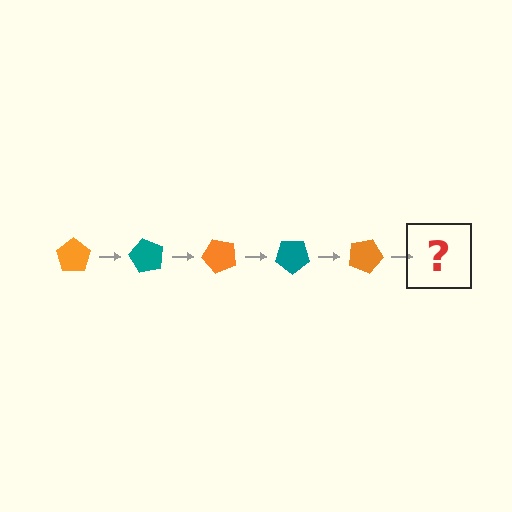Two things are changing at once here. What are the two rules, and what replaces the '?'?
The two rules are that it rotates 60 degrees each step and the color cycles through orange and teal. The '?' should be a teal pentagon, rotated 300 degrees from the start.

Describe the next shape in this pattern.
It should be a teal pentagon, rotated 300 degrees from the start.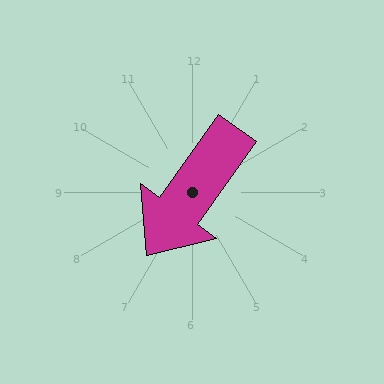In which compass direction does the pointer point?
Southwest.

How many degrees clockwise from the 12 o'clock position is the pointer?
Approximately 216 degrees.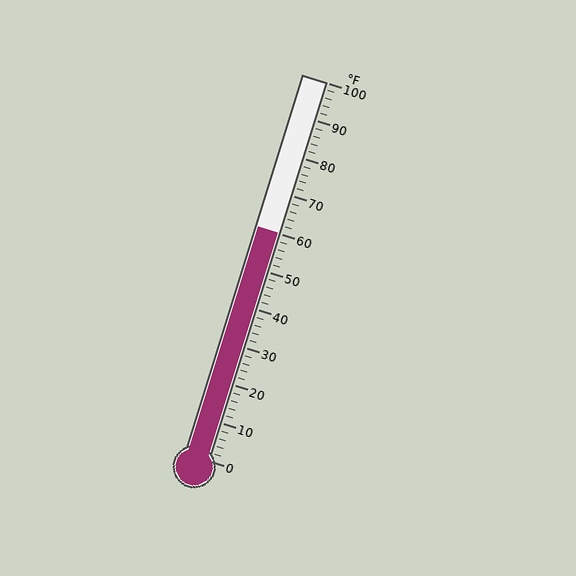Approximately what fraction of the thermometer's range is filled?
The thermometer is filled to approximately 60% of its range.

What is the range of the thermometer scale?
The thermometer scale ranges from 0°F to 100°F.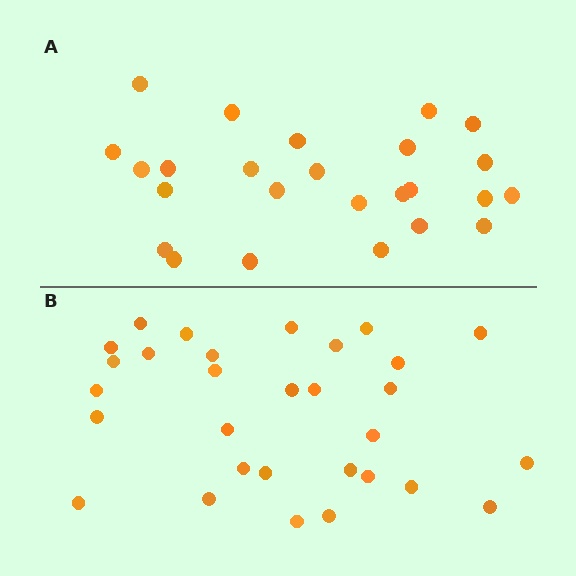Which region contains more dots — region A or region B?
Region B (the bottom region) has more dots.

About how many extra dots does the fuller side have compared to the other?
Region B has about 5 more dots than region A.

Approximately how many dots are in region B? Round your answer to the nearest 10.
About 30 dots.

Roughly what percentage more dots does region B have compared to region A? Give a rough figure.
About 20% more.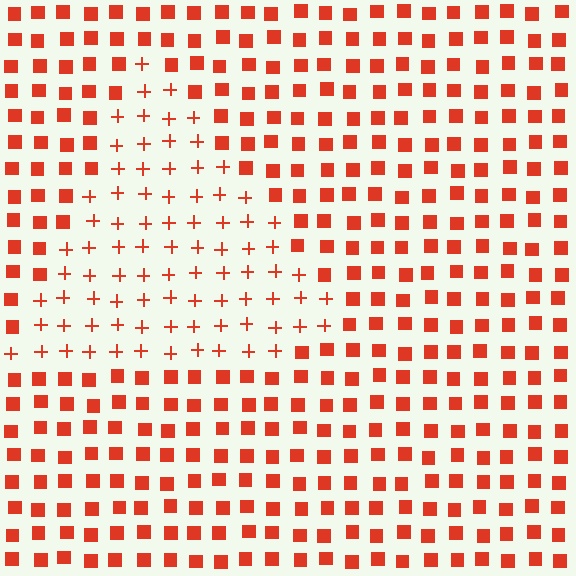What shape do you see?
I see a triangle.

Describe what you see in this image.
The image is filled with small red elements arranged in a uniform grid. A triangle-shaped region contains plus signs, while the surrounding area contains squares. The boundary is defined purely by the change in element shape.